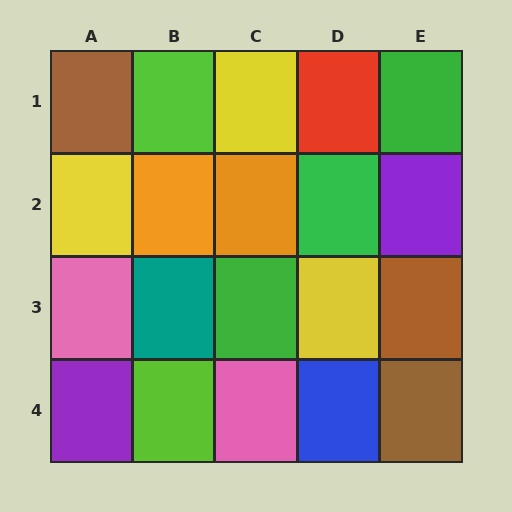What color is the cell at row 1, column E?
Green.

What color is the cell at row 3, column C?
Green.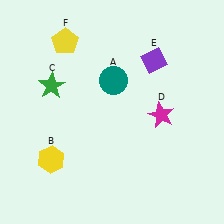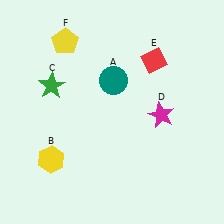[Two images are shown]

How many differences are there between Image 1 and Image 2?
There is 1 difference between the two images.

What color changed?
The diamond (E) changed from purple in Image 1 to red in Image 2.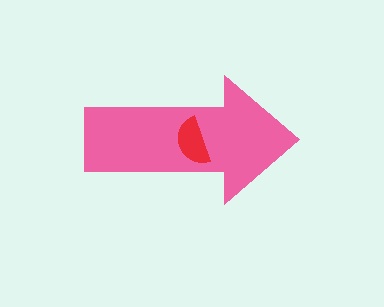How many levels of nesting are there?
2.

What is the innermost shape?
The red semicircle.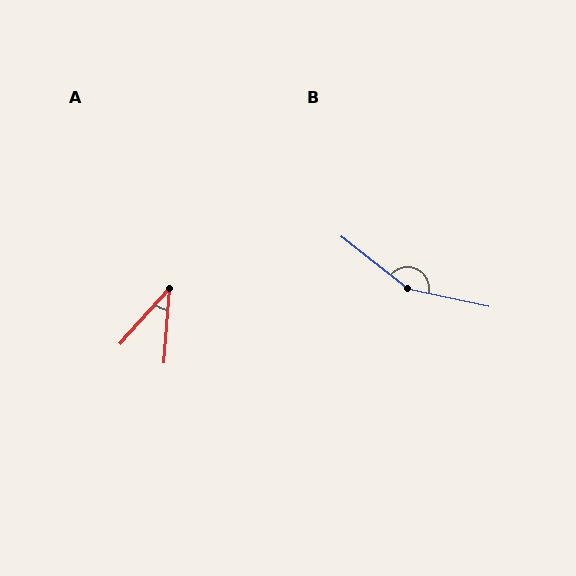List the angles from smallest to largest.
A (38°), B (153°).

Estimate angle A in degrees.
Approximately 38 degrees.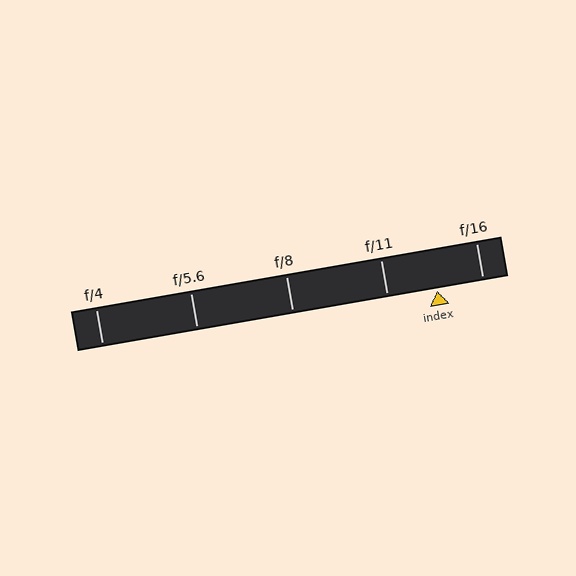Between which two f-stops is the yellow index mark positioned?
The index mark is between f/11 and f/16.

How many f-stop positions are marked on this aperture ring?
There are 5 f-stop positions marked.